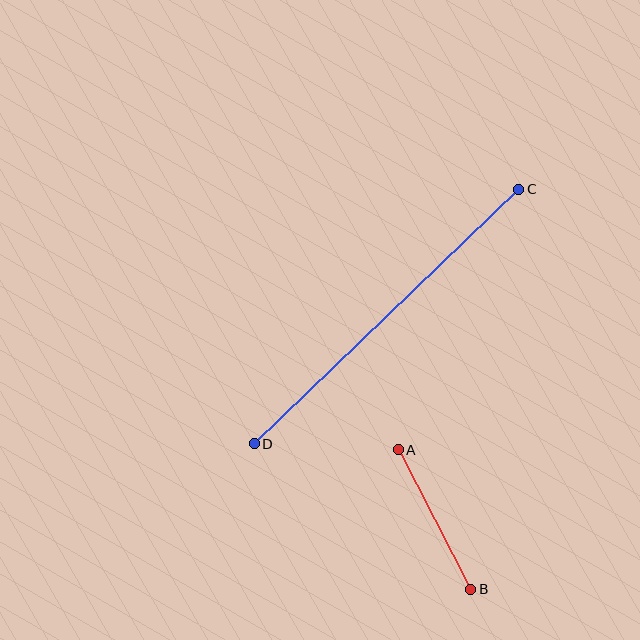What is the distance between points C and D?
The distance is approximately 367 pixels.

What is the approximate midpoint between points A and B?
The midpoint is at approximately (434, 519) pixels.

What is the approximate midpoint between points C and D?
The midpoint is at approximately (387, 317) pixels.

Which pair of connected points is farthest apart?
Points C and D are farthest apart.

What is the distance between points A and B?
The distance is approximately 157 pixels.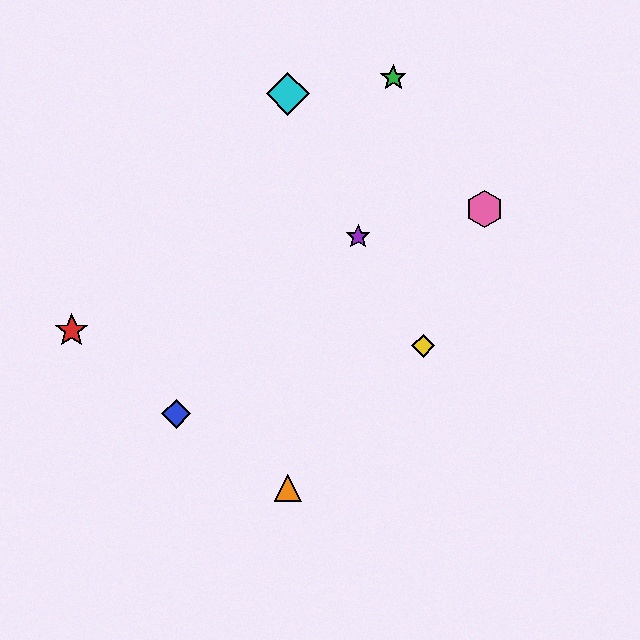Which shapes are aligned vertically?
The orange triangle, the cyan diamond are aligned vertically.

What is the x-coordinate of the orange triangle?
The orange triangle is at x≈288.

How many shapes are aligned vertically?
2 shapes (the orange triangle, the cyan diamond) are aligned vertically.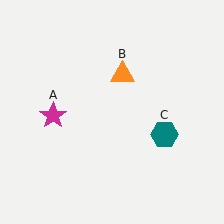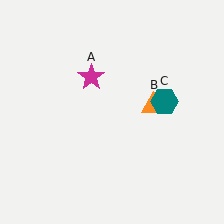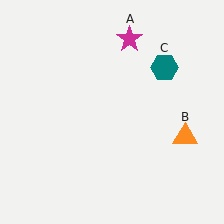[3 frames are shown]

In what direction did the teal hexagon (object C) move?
The teal hexagon (object C) moved up.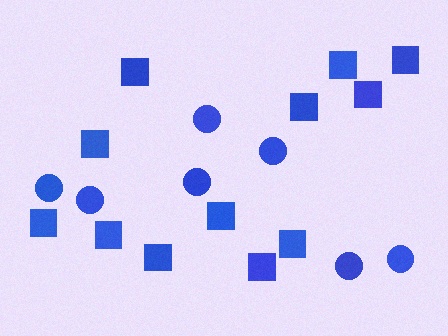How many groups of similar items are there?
There are 2 groups: one group of circles (7) and one group of squares (12).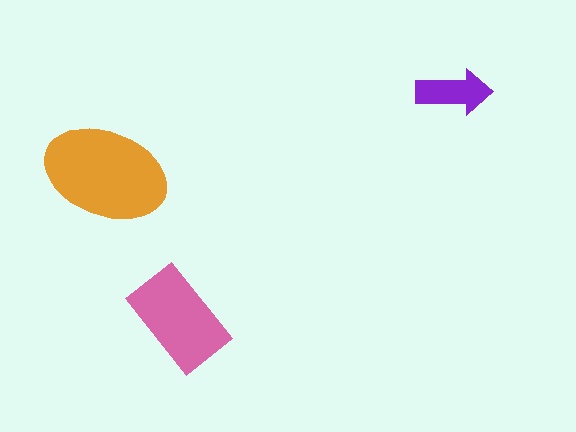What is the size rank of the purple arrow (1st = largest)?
3rd.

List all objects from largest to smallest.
The orange ellipse, the pink rectangle, the purple arrow.